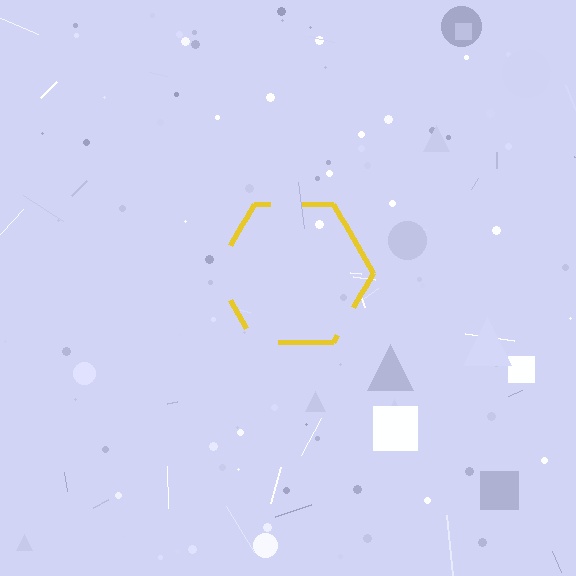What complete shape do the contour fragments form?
The contour fragments form a hexagon.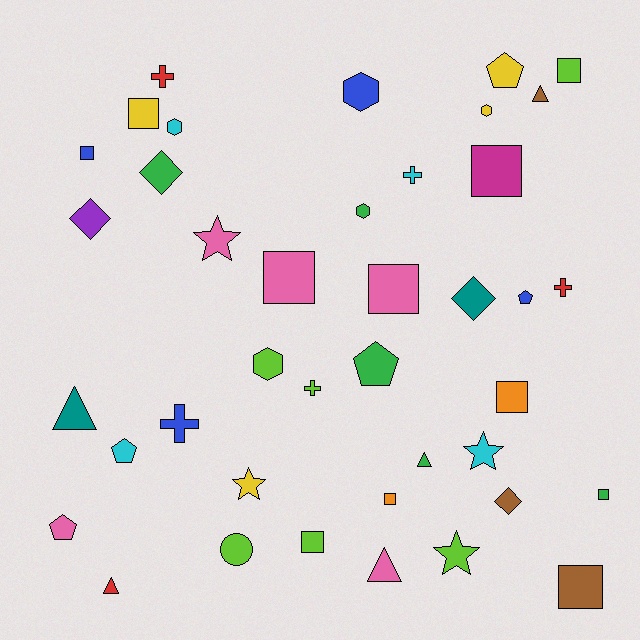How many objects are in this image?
There are 40 objects.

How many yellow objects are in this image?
There are 4 yellow objects.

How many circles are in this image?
There is 1 circle.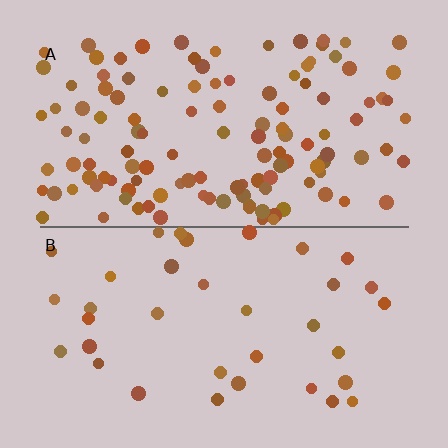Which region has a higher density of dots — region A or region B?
A (the top).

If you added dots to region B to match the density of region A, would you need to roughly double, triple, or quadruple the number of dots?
Approximately quadruple.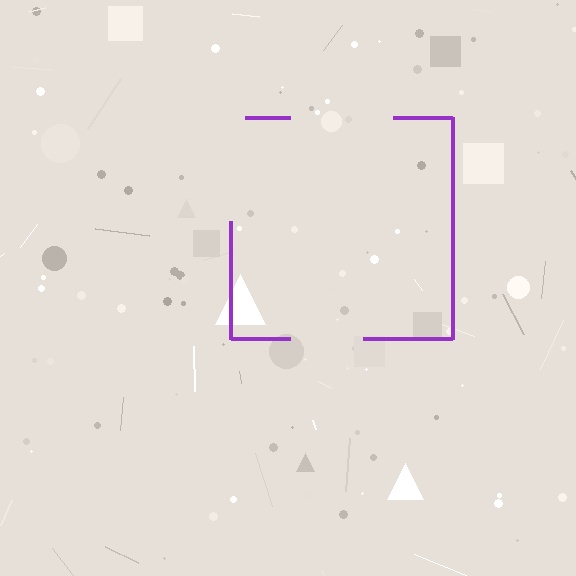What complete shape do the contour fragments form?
The contour fragments form a square.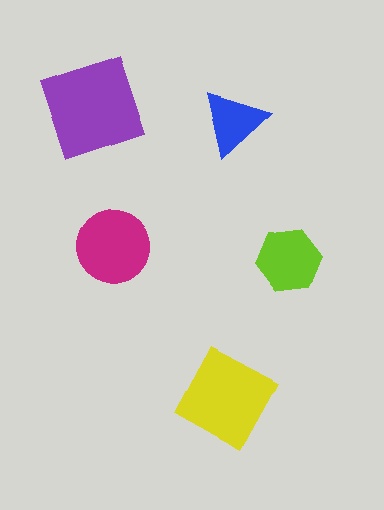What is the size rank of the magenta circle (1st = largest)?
3rd.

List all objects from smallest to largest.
The blue triangle, the lime hexagon, the magenta circle, the yellow square, the purple diamond.